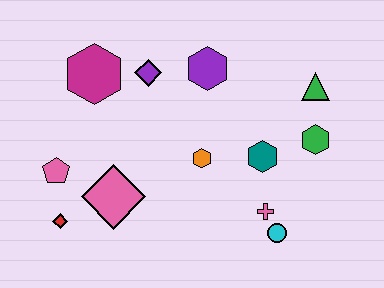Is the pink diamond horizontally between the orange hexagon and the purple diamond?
No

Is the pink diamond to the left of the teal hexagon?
Yes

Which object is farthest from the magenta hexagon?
The cyan circle is farthest from the magenta hexagon.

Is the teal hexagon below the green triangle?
Yes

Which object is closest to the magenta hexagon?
The purple diamond is closest to the magenta hexagon.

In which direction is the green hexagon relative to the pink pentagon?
The green hexagon is to the right of the pink pentagon.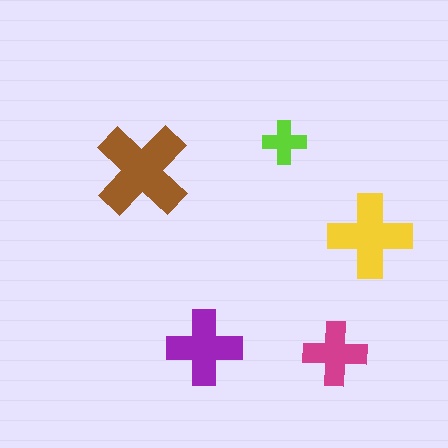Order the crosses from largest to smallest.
the brown one, the yellow one, the purple one, the magenta one, the lime one.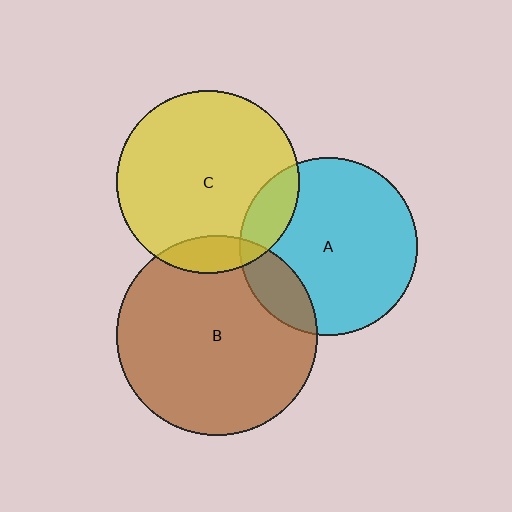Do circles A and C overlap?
Yes.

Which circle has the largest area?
Circle B (brown).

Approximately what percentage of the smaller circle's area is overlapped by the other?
Approximately 15%.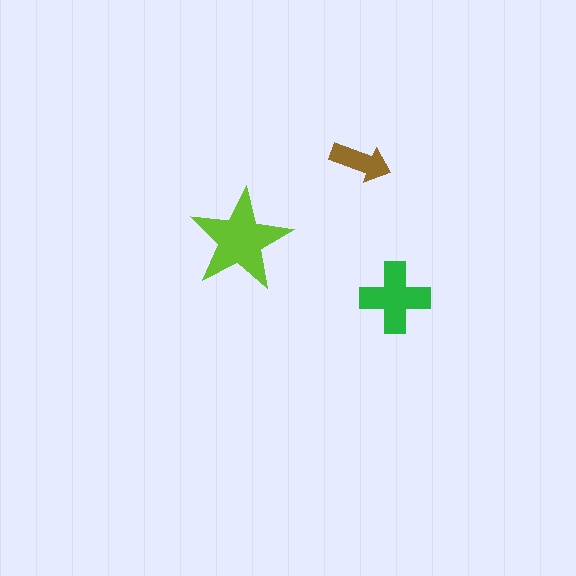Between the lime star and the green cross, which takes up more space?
The lime star.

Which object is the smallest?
The brown arrow.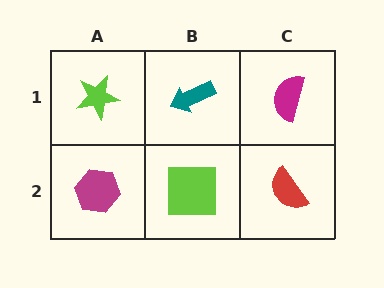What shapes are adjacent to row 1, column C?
A red semicircle (row 2, column C), a teal arrow (row 1, column B).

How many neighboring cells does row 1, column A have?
2.